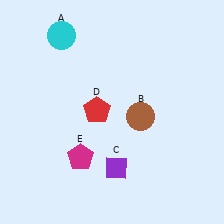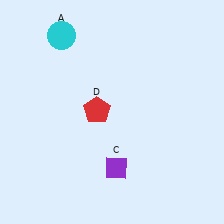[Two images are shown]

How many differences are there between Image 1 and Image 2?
There are 2 differences between the two images.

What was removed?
The brown circle (B), the magenta pentagon (E) were removed in Image 2.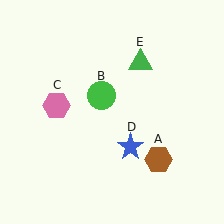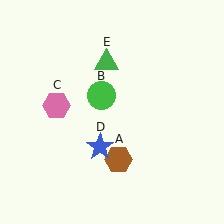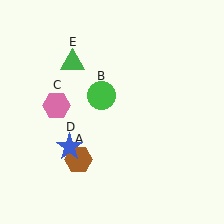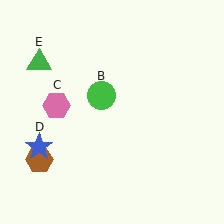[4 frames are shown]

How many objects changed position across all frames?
3 objects changed position: brown hexagon (object A), blue star (object D), green triangle (object E).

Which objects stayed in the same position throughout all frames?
Green circle (object B) and pink hexagon (object C) remained stationary.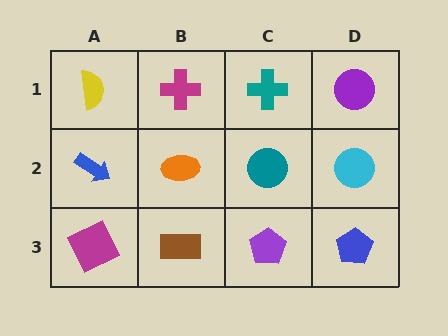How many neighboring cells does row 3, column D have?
2.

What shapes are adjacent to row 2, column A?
A yellow semicircle (row 1, column A), a magenta square (row 3, column A), an orange ellipse (row 2, column B).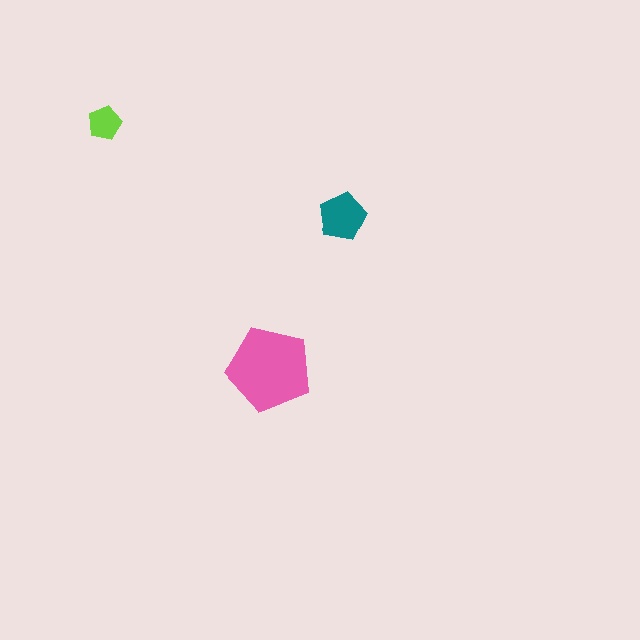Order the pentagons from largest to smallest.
the pink one, the teal one, the lime one.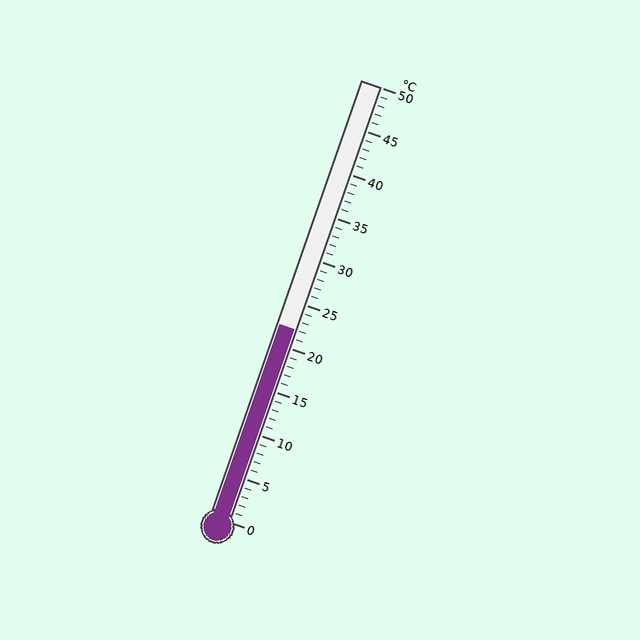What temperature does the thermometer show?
The thermometer shows approximately 22°C.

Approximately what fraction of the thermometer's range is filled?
The thermometer is filled to approximately 45% of its range.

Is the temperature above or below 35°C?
The temperature is below 35°C.